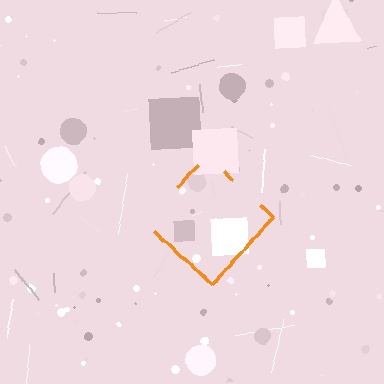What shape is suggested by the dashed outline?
The dashed outline suggests a diamond.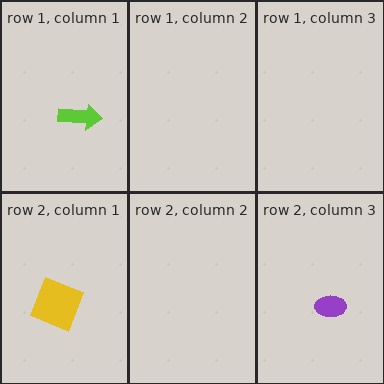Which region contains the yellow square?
The row 2, column 1 region.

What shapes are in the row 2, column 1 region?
The yellow square.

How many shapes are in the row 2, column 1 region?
1.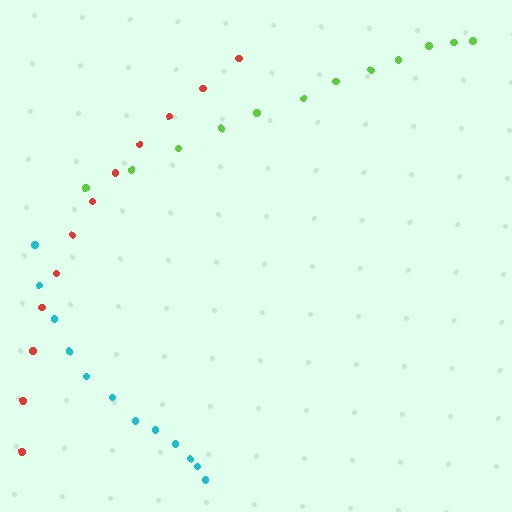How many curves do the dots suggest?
There are 3 distinct paths.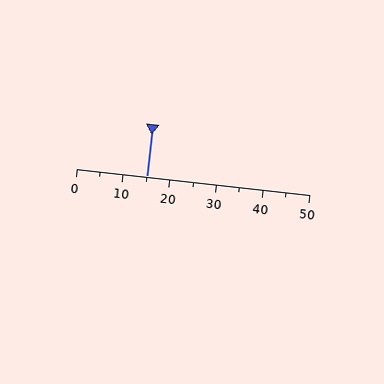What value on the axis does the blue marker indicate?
The marker indicates approximately 15.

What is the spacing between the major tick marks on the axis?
The major ticks are spaced 10 apart.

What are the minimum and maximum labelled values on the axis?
The axis runs from 0 to 50.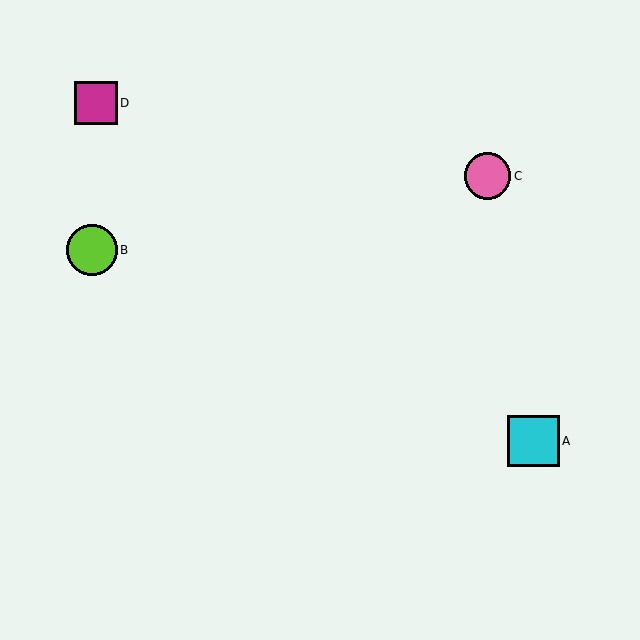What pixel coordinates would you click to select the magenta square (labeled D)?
Click at (96, 103) to select the magenta square D.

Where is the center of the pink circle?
The center of the pink circle is at (487, 176).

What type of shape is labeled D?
Shape D is a magenta square.